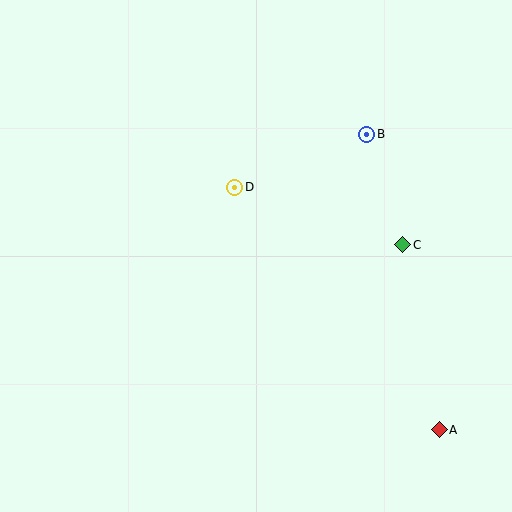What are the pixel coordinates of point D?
Point D is at (235, 187).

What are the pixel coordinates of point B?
Point B is at (367, 134).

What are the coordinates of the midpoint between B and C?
The midpoint between B and C is at (385, 189).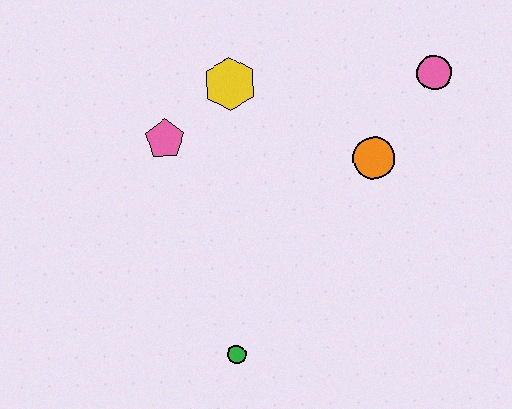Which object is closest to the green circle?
The pink pentagon is closest to the green circle.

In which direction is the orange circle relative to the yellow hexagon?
The orange circle is to the right of the yellow hexagon.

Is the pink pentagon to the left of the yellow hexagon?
Yes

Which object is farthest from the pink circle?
The green circle is farthest from the pink circle.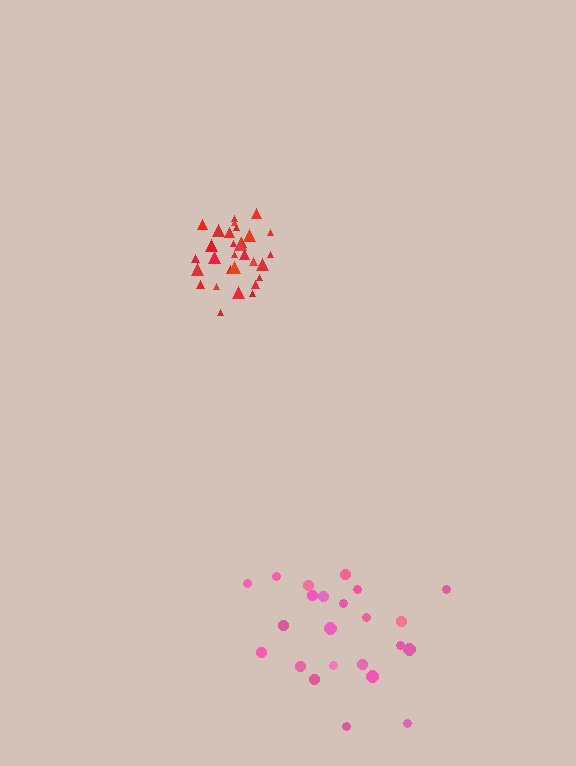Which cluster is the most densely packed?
Red.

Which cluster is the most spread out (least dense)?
Pink.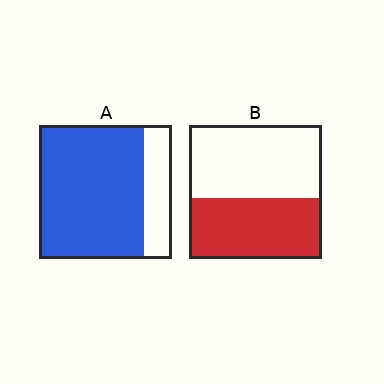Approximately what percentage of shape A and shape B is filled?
A is approximately 80% and B is approximately 45%.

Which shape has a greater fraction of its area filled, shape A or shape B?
Shape A.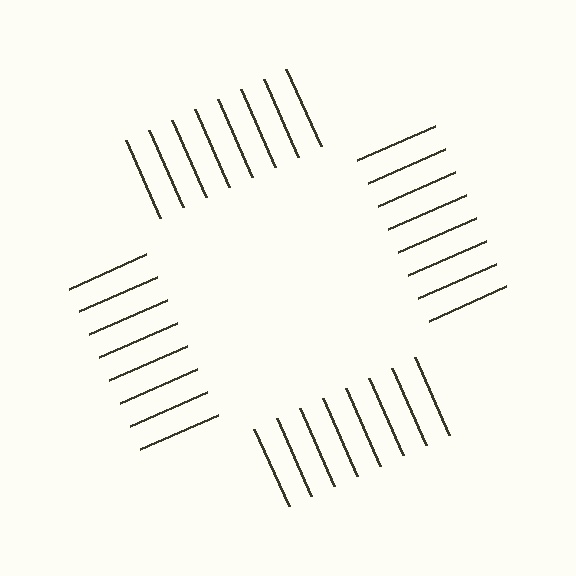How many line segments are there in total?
32 — 8 along each of the 4 edges.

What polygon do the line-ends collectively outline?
An illusory square — the line segments terminate on its edges but no continuous stroke is drawn.